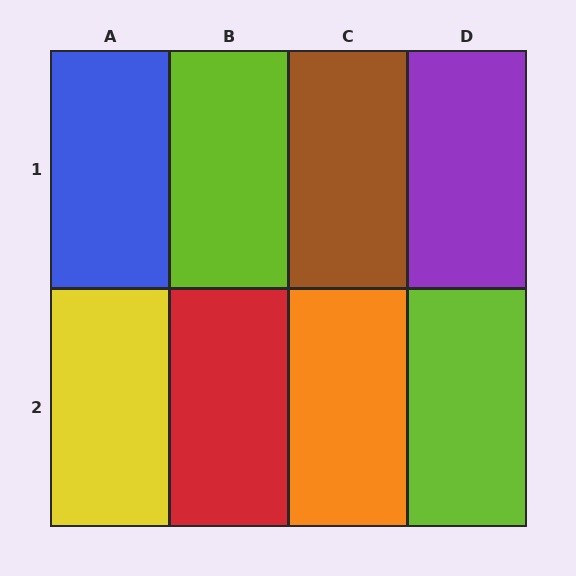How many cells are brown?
1 cell is brown.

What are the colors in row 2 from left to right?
Yellow, red, orange, lime.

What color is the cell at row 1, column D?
Purple.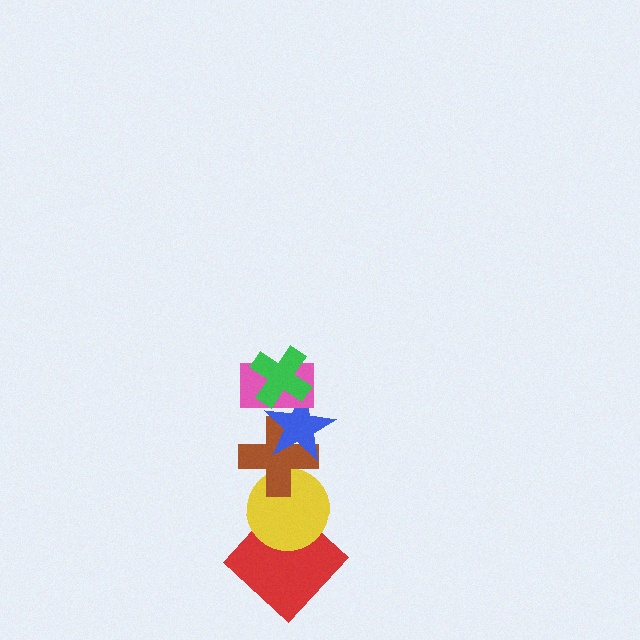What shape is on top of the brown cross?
The blue star is on top of the brown cross.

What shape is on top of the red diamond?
The yellow circle is on top of the red diamond.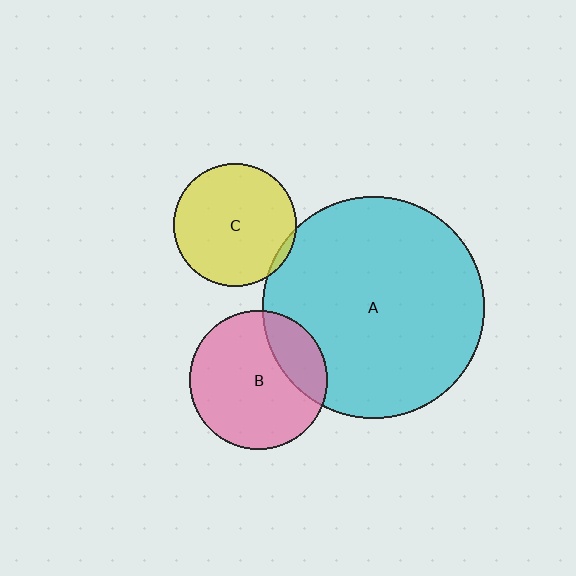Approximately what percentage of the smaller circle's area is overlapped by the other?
Approximately 5%.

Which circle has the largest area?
Circle A (cyan).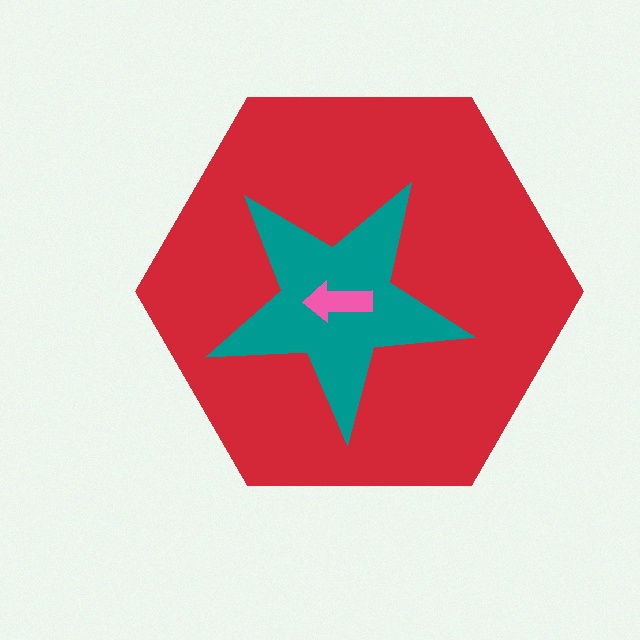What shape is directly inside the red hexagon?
The teal star.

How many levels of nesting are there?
3.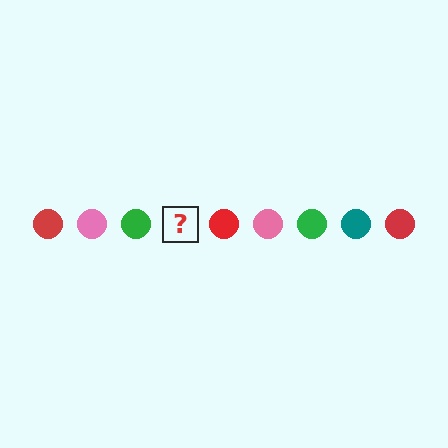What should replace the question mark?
The question mark should be replaced with a teal circle.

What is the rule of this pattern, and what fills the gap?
The rule is that the pattern cycles through red, pink, green, teal circles. The gap should be filled with a teal circle.